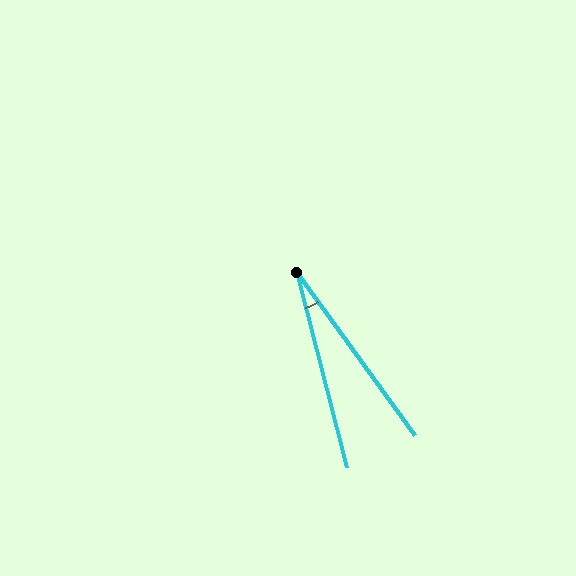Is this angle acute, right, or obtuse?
It is acute.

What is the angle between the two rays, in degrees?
Approximately 22 degrees.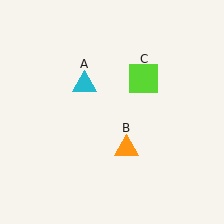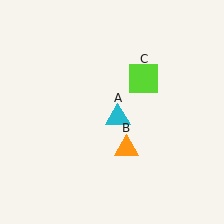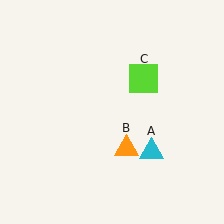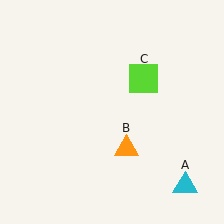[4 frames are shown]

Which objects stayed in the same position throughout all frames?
Orange triangle (object B) and lime square (object C) remained stationary.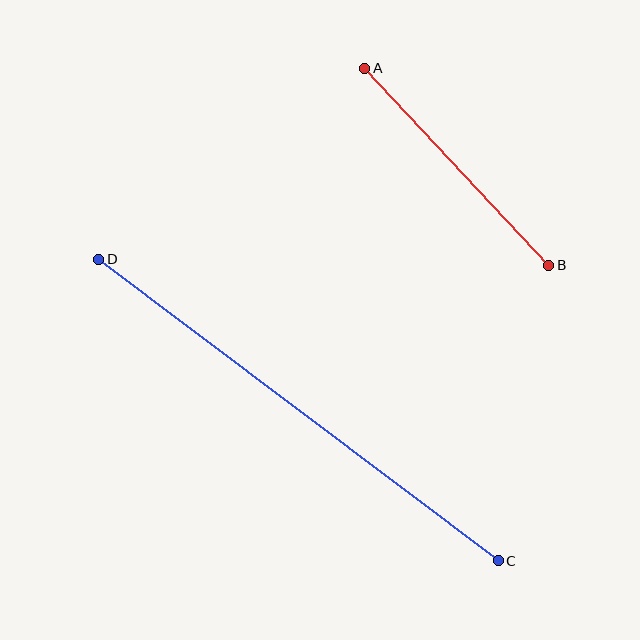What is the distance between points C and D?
The distance is approximately 501 pixels.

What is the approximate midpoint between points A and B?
The midpoint is at approximately (457, 167) pixels.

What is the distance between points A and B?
The distance is approximately 269 pixels.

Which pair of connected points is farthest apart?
Points C and D are farthest apart.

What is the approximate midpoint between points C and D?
The midpoint is at approximately (298, 410) pixels.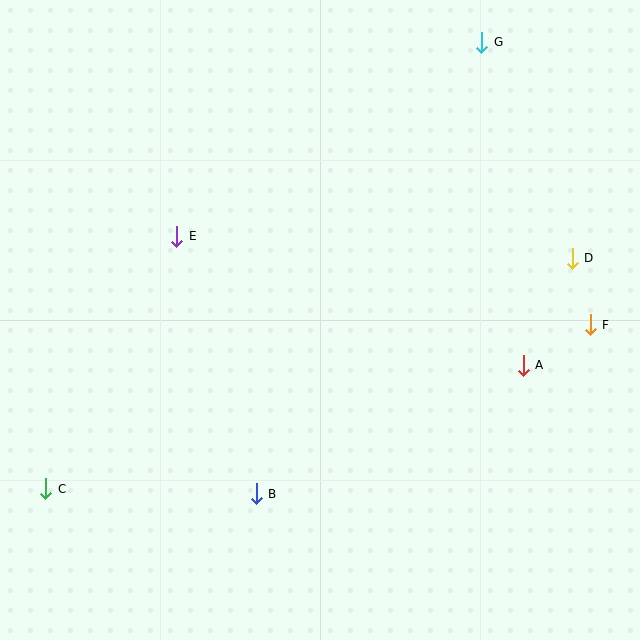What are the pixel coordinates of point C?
Point C is at (46, 489).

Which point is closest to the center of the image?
Point E at (177, 236) is closest to the center.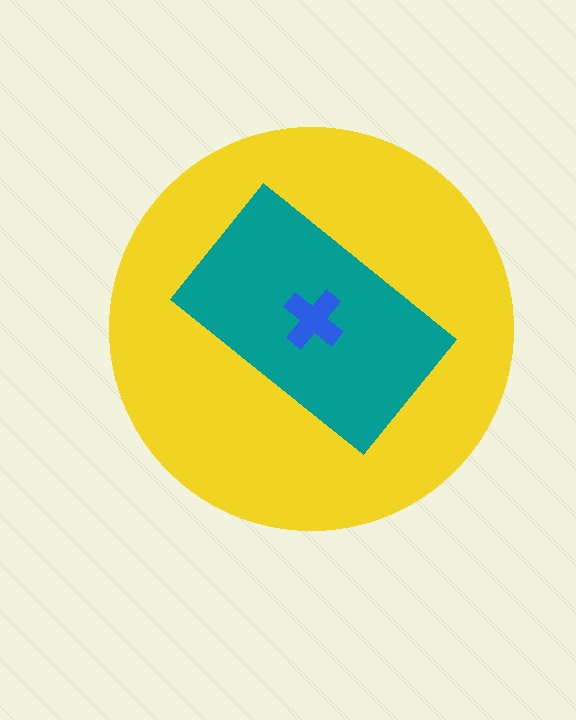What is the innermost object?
The blue cross.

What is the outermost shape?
The yellow circle.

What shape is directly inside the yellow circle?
The teal rectangle.